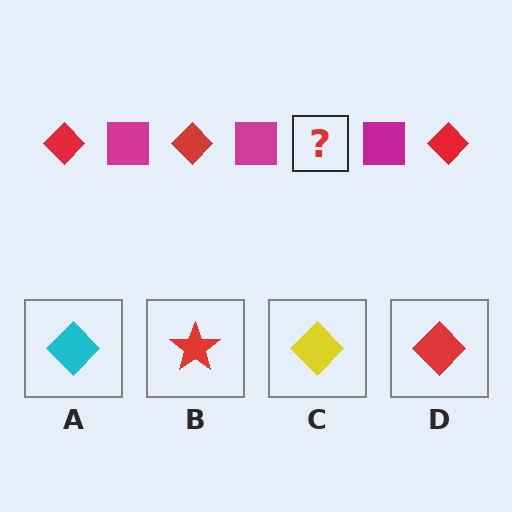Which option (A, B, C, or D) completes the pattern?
D.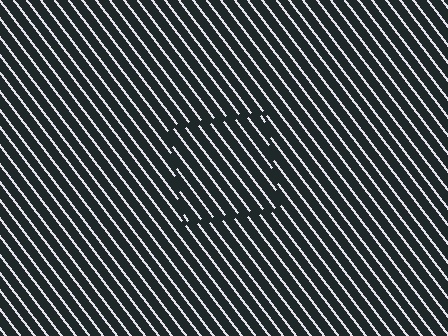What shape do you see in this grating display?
An illusory square. The interior of the shape contains the same grating, shifted by half a period — the contour is defined by the phase discontinuity where line-ends from the inner and outer gratings abut.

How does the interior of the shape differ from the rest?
The interior of the shape contains the same grating, shifted by half a period — the contour is defined by the phase discontinuity where line-ends from the inner and outer gratings abut.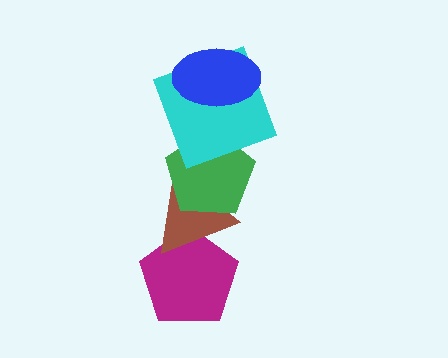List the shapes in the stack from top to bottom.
From top to bottom: the blue ellipse, the cyan square, the green pentagon, the brown triangle, the magenta pentagon.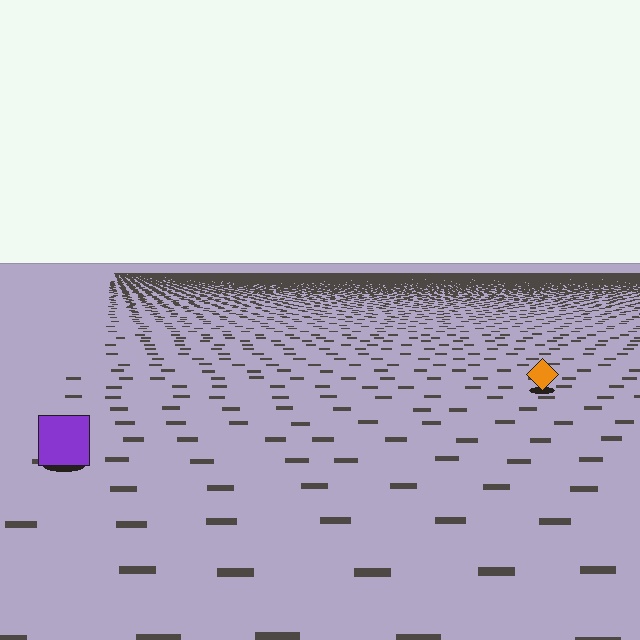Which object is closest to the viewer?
The purple square is closest. The texture marks near it are larger and more spread out.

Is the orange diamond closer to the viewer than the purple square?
No. The purple square is closer — you can tell from the texture gradient: the ground texture is coarser near it.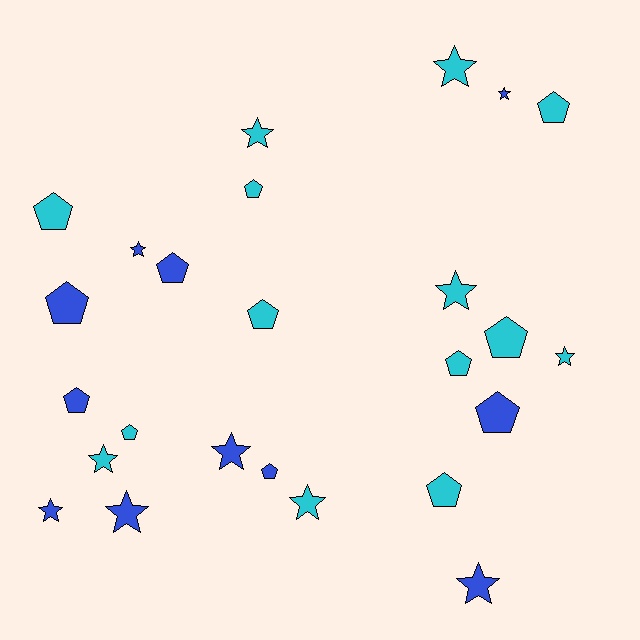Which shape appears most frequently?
Pentagon, with 13 objects.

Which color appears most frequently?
Cyan, with 14 objects.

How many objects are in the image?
There are 25 objects.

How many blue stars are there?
There are 6 blue stars.